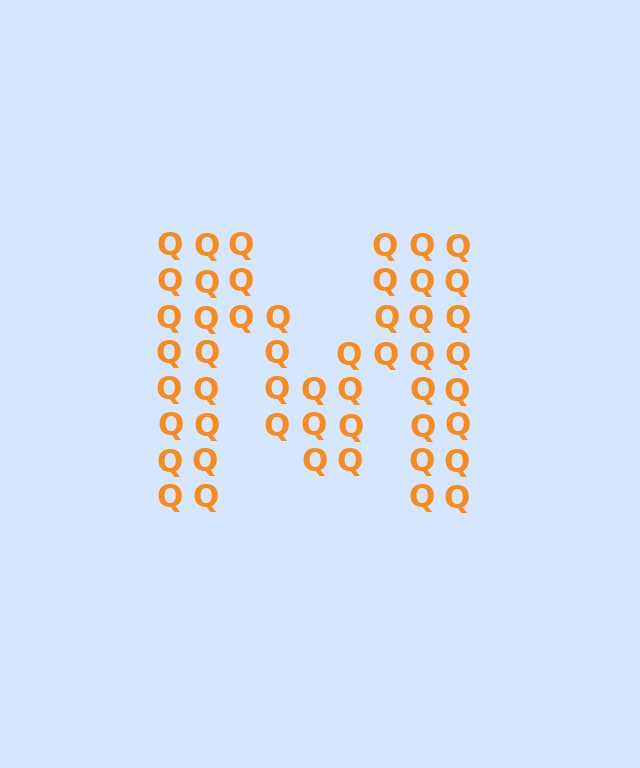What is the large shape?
The large shape is the letter M.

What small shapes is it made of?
It is made of small letter Q's.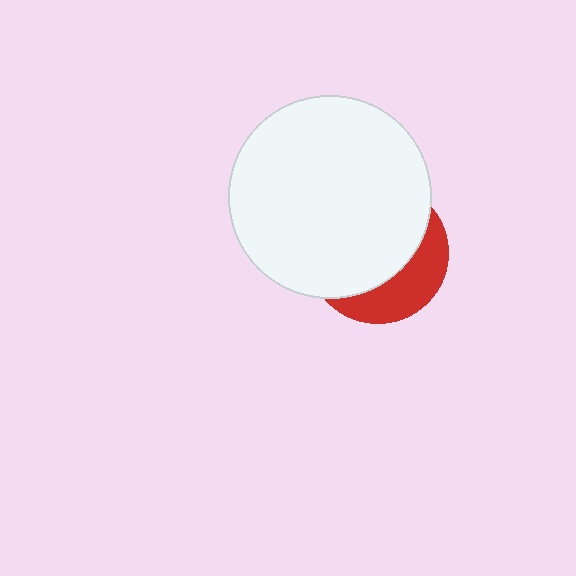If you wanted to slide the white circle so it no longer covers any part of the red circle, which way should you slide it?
Slide it toward the upper-left — that is the most direct way to separate the two shapes.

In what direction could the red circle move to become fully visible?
The red circle could move toward the lower-right. That would shift it out from behind the white circle entirely.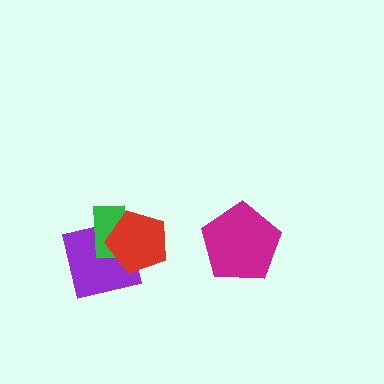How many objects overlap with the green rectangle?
2 objects overlap with the green rectangle.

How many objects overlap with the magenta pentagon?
0 objects overlap with the magenta pentagon.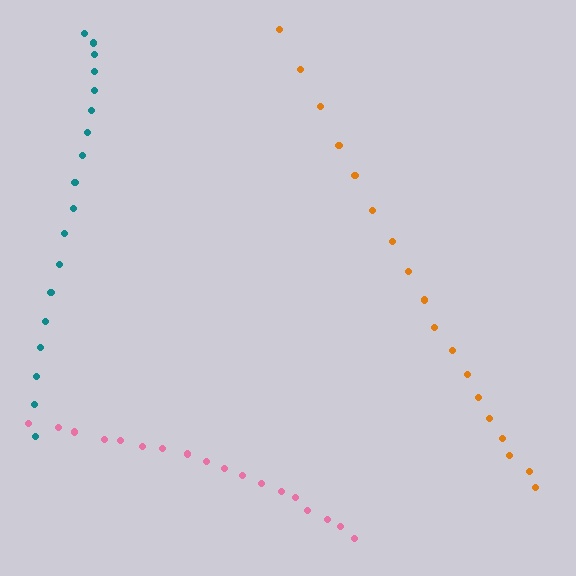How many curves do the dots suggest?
There are 3 distinct paths.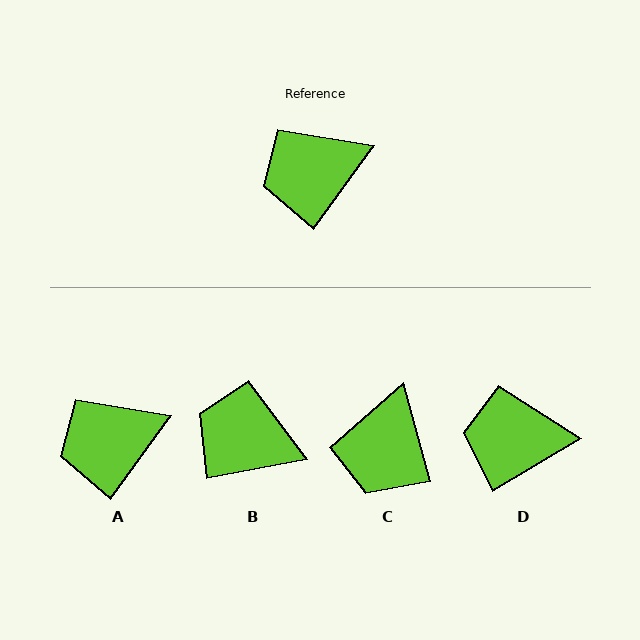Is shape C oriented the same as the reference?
No, it is off by about 51 degrees.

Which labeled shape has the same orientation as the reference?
A.